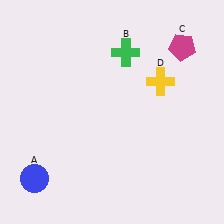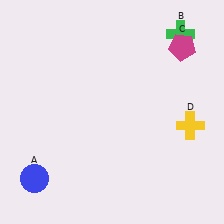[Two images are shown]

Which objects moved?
The objects that moved are: the green cross (B), the yellow cross (D).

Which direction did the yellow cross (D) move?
The yellow cross (D) moved down.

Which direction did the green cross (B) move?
The green cross (B) moved right.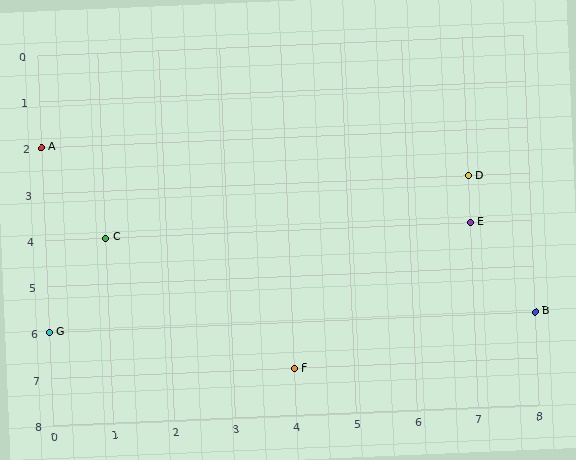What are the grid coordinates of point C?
Point C is at grid coordinates (1, 4).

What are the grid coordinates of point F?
Point F is at grid coordinates (4, 7).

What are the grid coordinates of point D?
Point D is at grid coordinates (7, 3).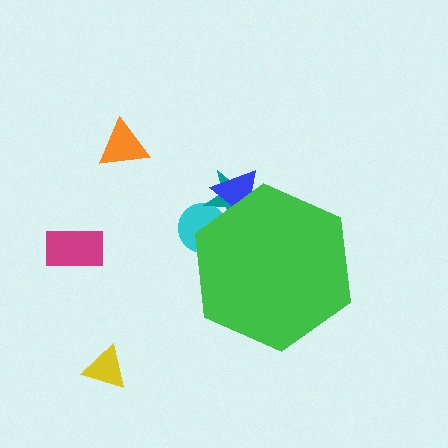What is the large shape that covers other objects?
A green hexagon.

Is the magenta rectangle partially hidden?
No, the magenta rectangle is fully visible.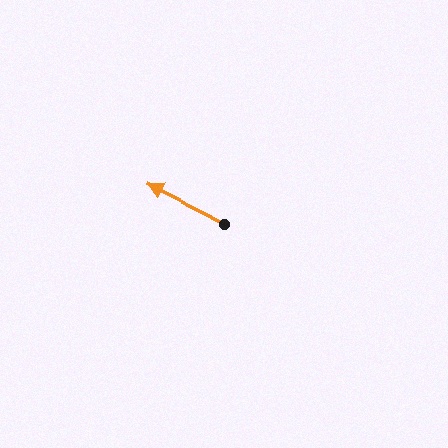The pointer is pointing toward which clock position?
Roughly 10 o'clock.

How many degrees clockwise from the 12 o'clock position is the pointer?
Approximately 297 degrees.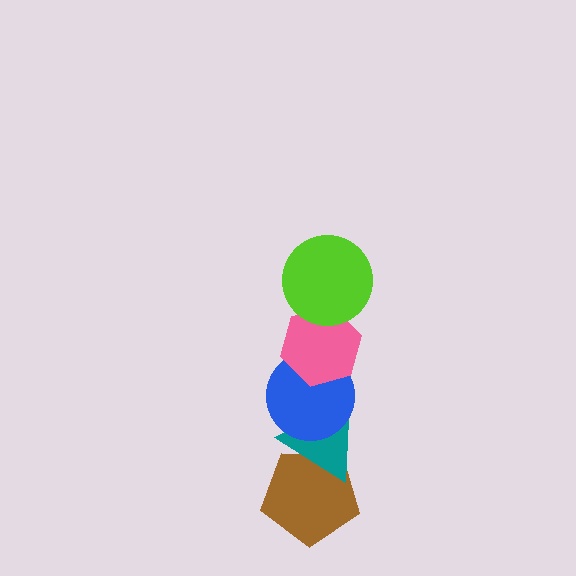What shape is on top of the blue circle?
The pink hexagon is on top of the blue circle.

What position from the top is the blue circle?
The blue circle is 3rd from the top.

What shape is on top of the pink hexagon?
The lime circle is on top of the pink hexagon.